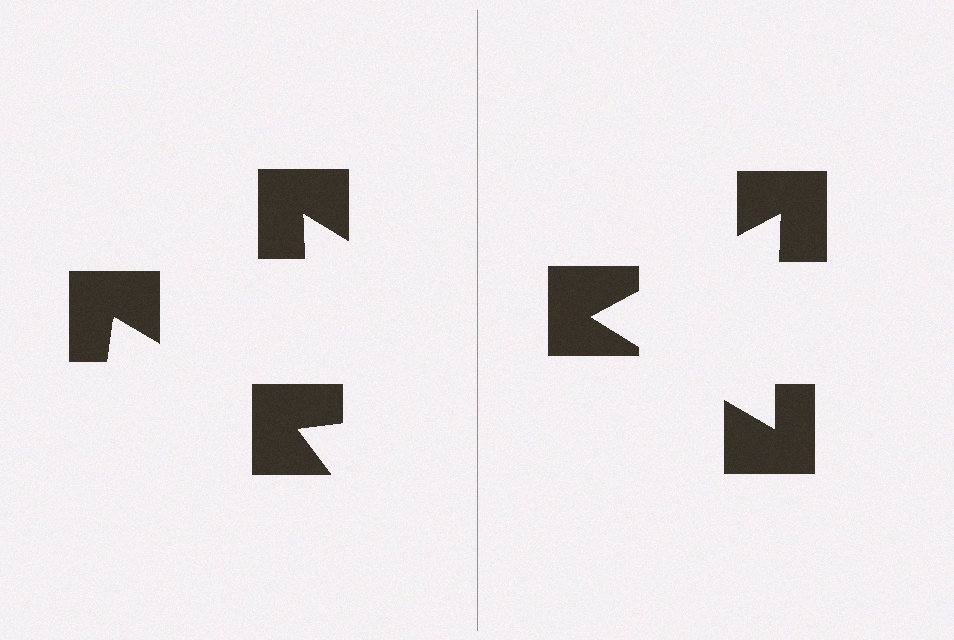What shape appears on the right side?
An illusory triangle.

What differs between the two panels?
The notched squares are positioned identically on both sides; only the wedge orientations differ. On the right they align to a triangle; on the left they are misaligned.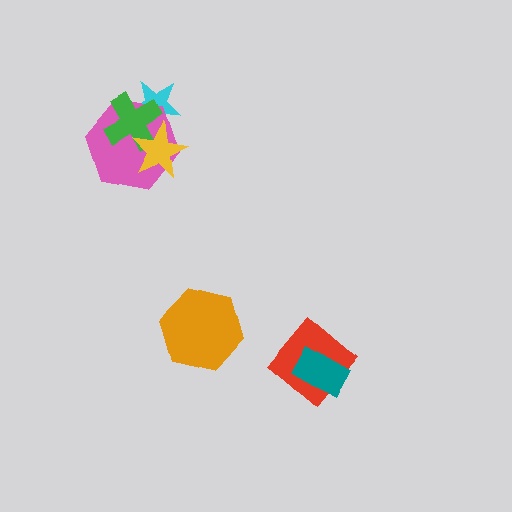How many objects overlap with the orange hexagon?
0 objects overlap with the orange hexagon.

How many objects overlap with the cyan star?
3 objects overlap with the cyan star.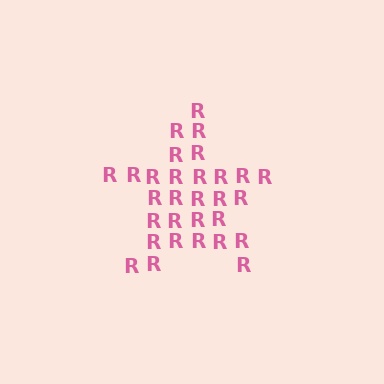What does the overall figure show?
The overall figure shows a star.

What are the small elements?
The small elements are letter R's.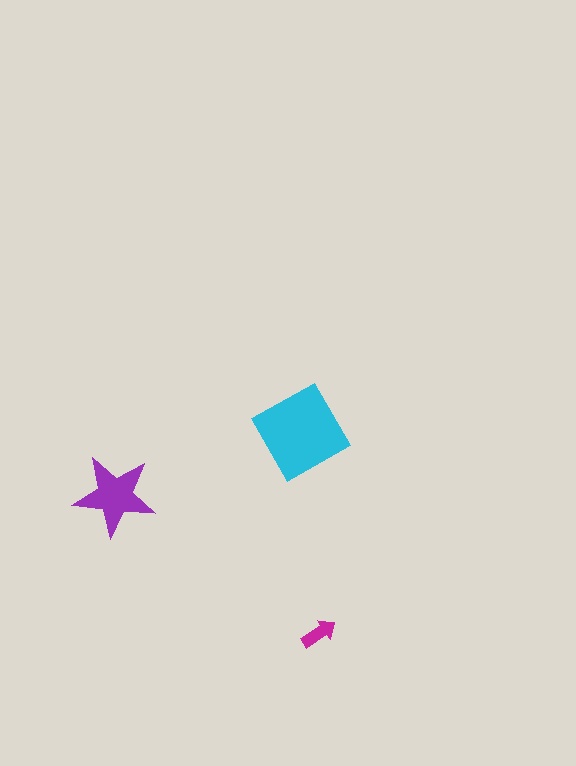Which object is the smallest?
The magenta arrow.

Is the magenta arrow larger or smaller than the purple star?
Smaller.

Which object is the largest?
The cyan square.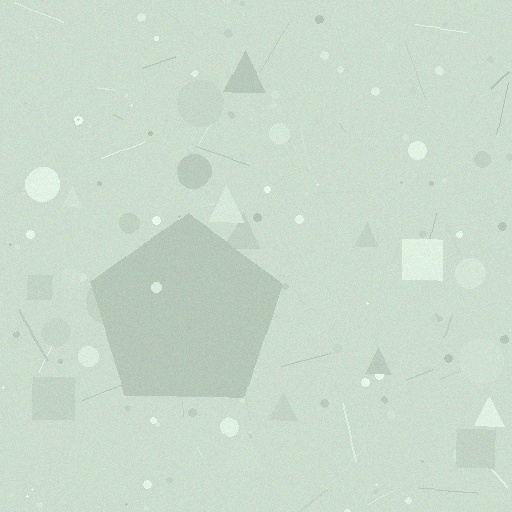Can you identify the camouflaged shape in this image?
The camouflaged shape is a pentagon.